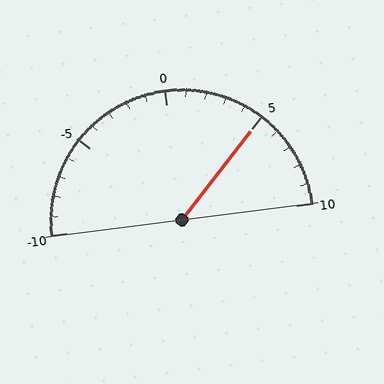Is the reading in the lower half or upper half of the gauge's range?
The reading is in the upper half of the range (-10 to 10).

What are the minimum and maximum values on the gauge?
The gauge ranges from -10 to 10.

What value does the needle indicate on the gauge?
The needle indicates approximately 5.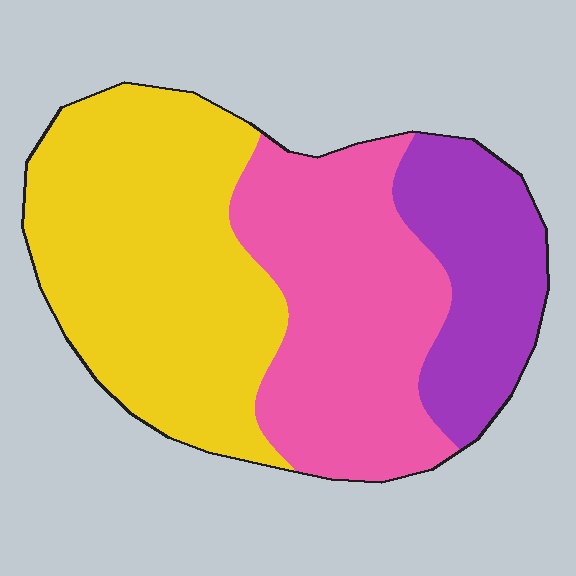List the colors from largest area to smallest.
From largest to smallest: yellow, pink, purple.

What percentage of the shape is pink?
Pink covers 35% of the shape.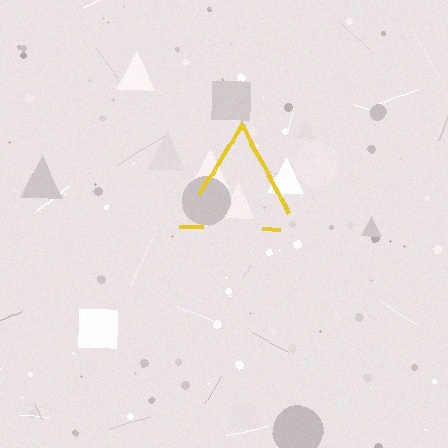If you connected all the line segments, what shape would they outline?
They would outline a triangle.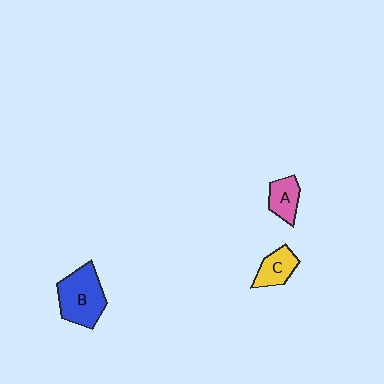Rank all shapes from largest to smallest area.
From largest to smallest: B (blue), C (yellow), A (pink).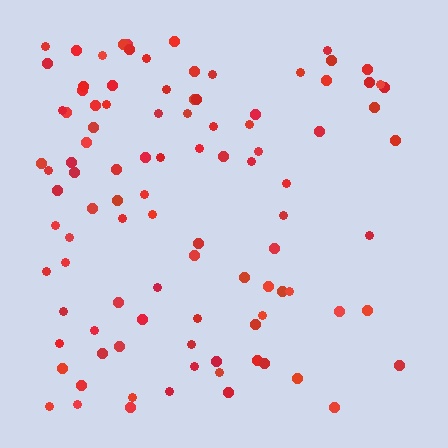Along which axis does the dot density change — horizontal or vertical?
Horizontal.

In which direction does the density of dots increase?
From right to left, with the left side densest.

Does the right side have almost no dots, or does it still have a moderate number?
Still a moderate number, just noticeably fewer than the left.